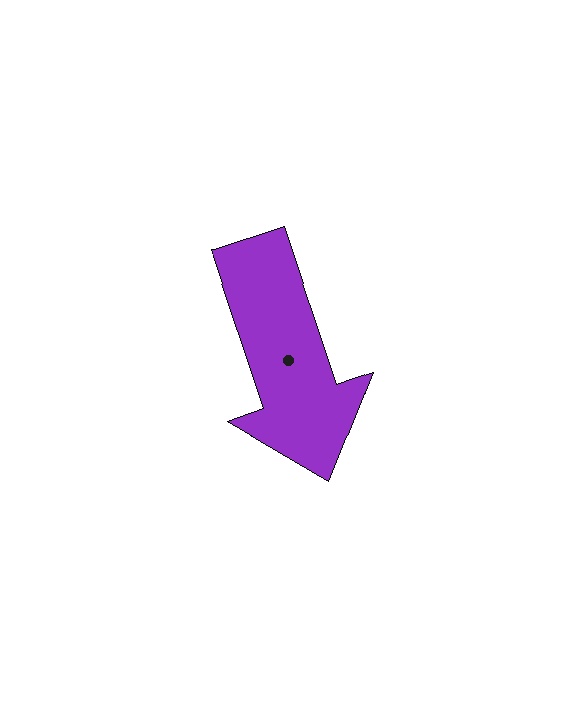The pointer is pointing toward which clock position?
Roughly 5 o'clock.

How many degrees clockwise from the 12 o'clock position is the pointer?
Approximately 161 degrees.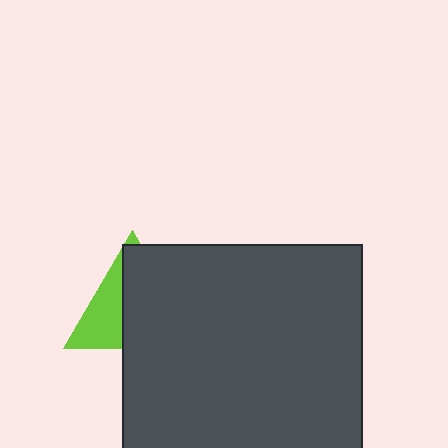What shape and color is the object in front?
The object in front is a dark gray square.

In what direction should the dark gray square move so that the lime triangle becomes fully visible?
The dark gray square should move right. That is the shortest direction to clear the overlap and leave the lime triangle fully visible.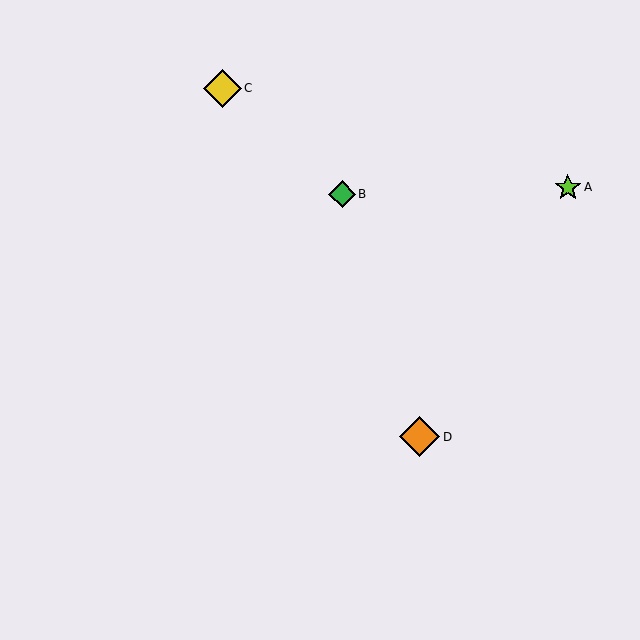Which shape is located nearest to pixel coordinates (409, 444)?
The orange diamond (labeled D) at (420, 437) is nearest to that location.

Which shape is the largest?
The orange diamond (labeled D) is the largest.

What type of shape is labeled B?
Shape B is a green diamond.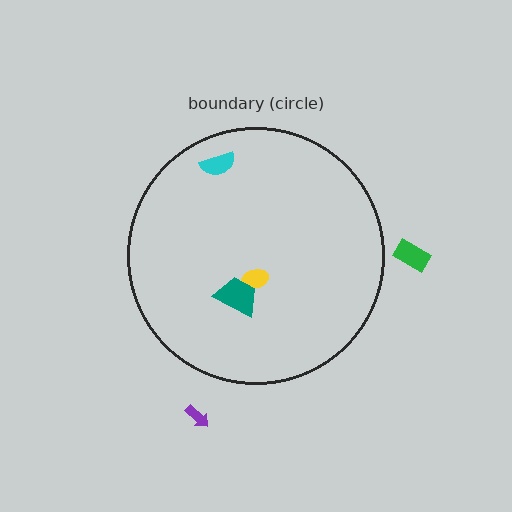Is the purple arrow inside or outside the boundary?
Outside.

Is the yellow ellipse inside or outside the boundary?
Inside.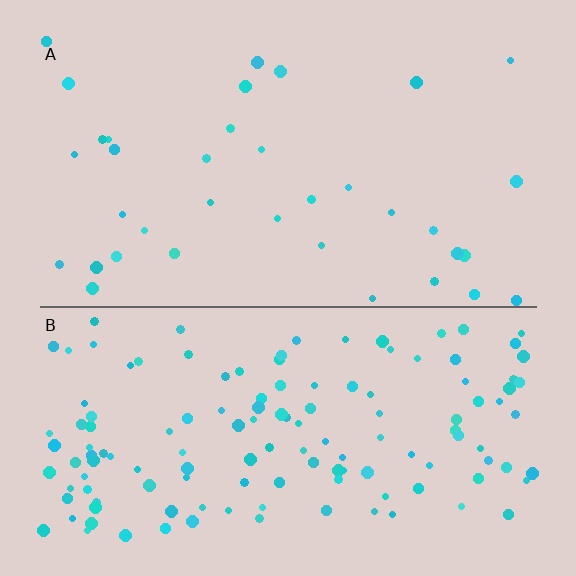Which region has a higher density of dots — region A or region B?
B (the bottom).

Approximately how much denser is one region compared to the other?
Approximately 3.8× — region B over region A.